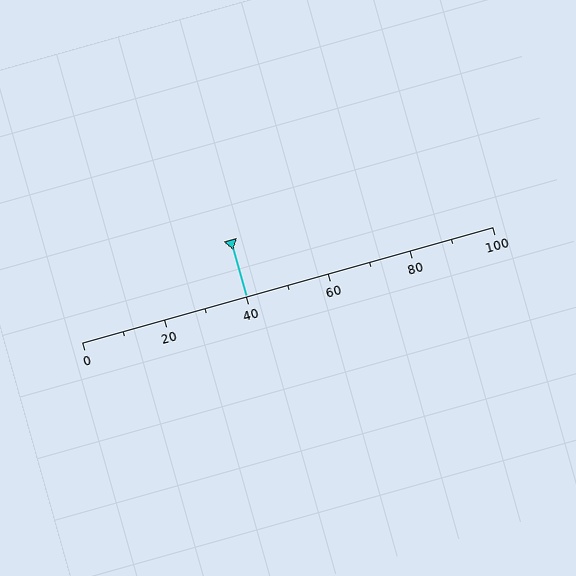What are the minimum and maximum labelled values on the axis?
The axis runs from 0 to 100.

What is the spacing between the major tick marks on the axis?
The major ticks are spaced 20 apart.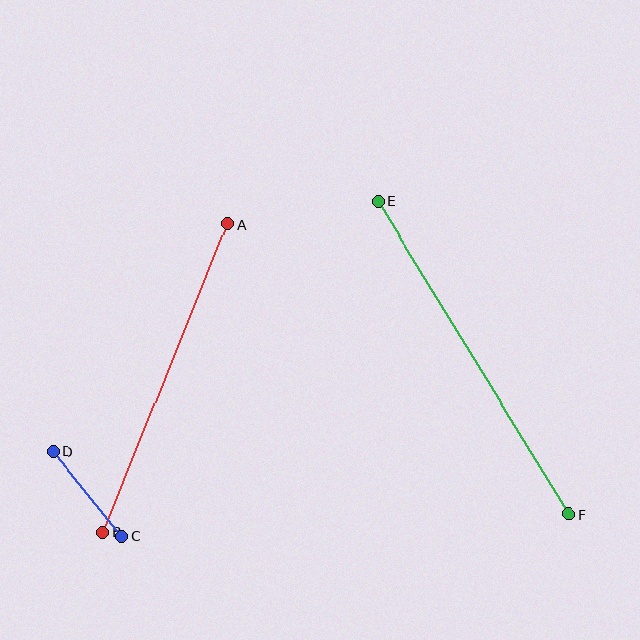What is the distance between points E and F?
The distance is approximately 366 pixels.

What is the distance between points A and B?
The distance is approximately 332 pixels.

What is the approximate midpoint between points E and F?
The midpoint is at approximately (473, 358) pixels.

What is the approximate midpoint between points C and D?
The midpoint is at approximately (88, 494) pixels.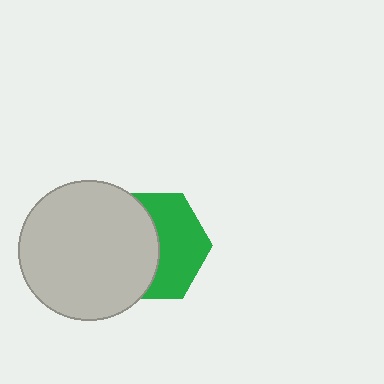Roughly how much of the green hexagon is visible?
About half of it is visible (roughly 50%).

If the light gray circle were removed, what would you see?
You would see the complete green hexagon.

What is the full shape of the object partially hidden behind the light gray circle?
The partially hidden object is a green hexagon.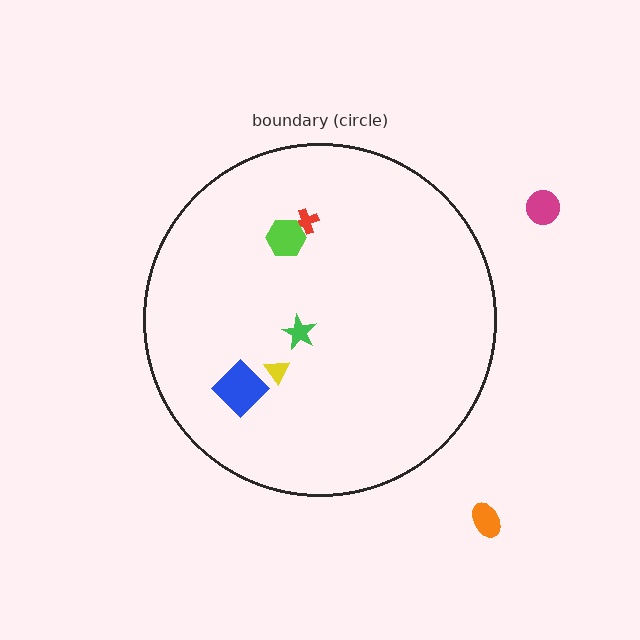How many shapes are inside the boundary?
5 inside, 2 outside.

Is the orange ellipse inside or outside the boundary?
Outside.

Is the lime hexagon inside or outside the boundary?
Inside.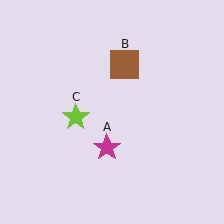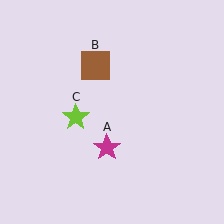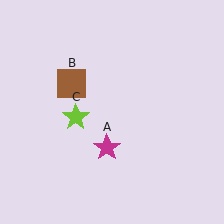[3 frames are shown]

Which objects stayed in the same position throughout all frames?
Magenta star (object A) and lime star (object C) remained stationary.